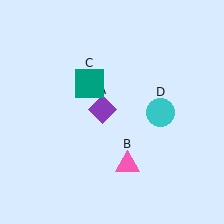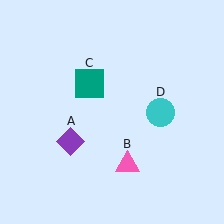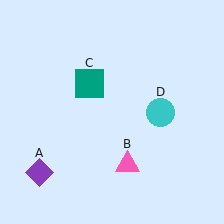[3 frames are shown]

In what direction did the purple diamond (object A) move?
The purple diamond (object A) moved down and to the left.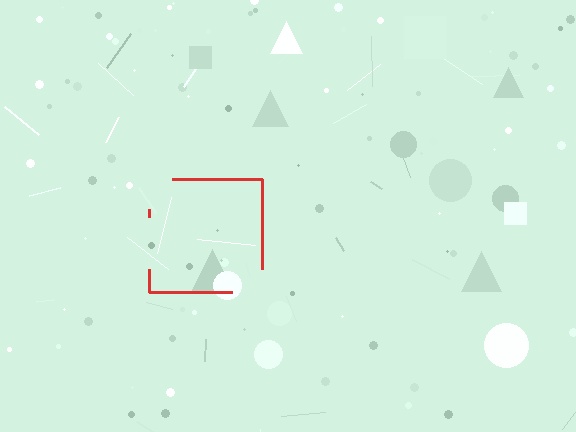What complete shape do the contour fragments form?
The contour fragments form a square.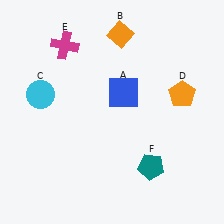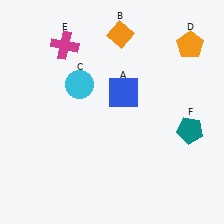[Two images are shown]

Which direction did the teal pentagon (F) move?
The teal pentagon (F) moved right.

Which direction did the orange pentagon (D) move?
The orange pentagon (D) moved up.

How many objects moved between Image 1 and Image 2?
3 objects moved between the two images.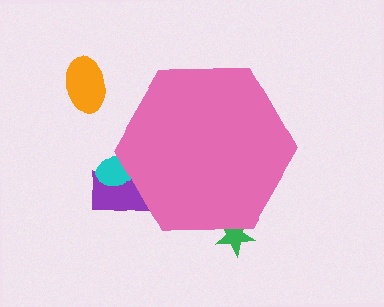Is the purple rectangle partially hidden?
Yes, the purple rectangle is partially hidden behind the pink hexagon.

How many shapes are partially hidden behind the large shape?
3 shapes are partially hidden.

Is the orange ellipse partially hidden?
No, the orange ellipse is fully visible.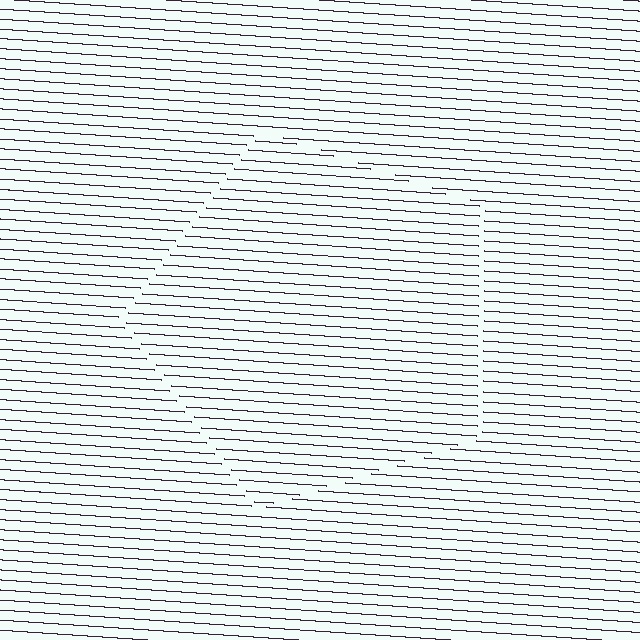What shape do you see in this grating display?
An illusory pentagon. The interior of the shape contains the same grating, shifted by half a period — the contour is defined by the phase discontinuity where line-ends from the inner and outer gratings abut.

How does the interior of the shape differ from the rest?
The interior of the shape contains the same grating, shifted by half a period — the contour is defined by the phase discontinuity where line-ends from the inner and outer gratings abut.